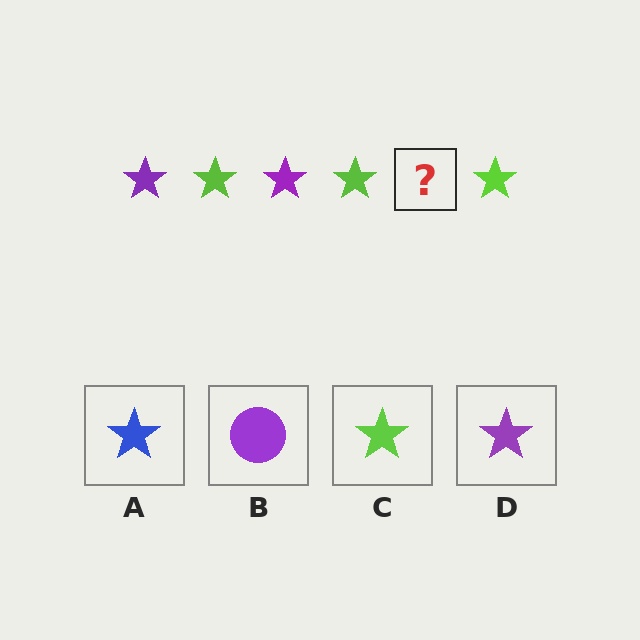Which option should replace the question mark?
Option D.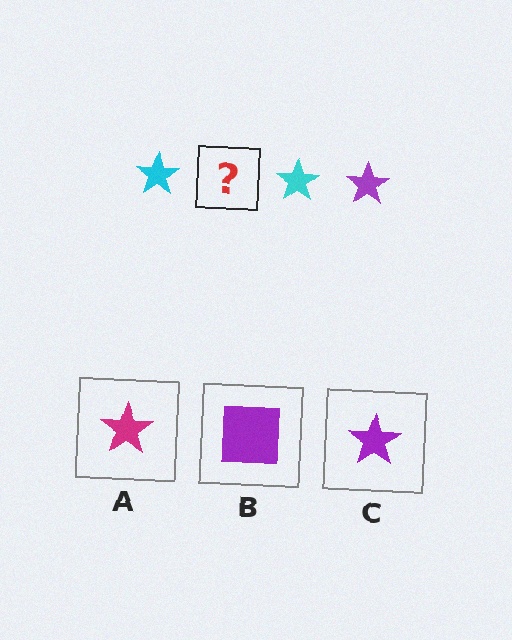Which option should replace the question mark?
Option C.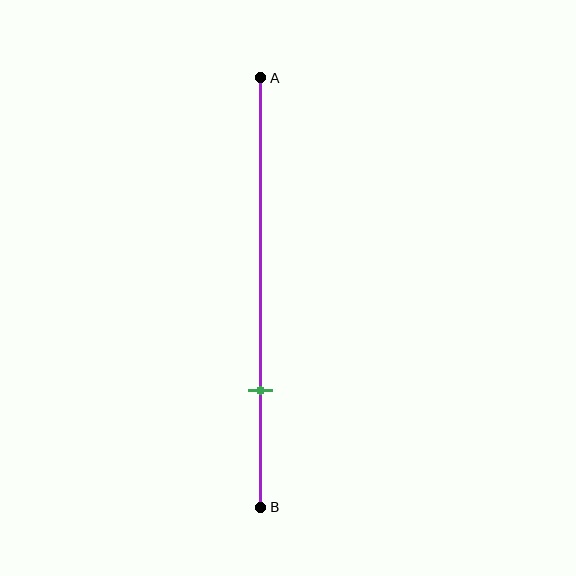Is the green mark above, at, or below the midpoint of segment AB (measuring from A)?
The green mark is below the midpoint of segment AB.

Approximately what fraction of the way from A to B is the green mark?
The green mark is approximately 75% of the way from A to B.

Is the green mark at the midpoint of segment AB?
No, the mark is at about 75% from A, not at the 50% midpoint.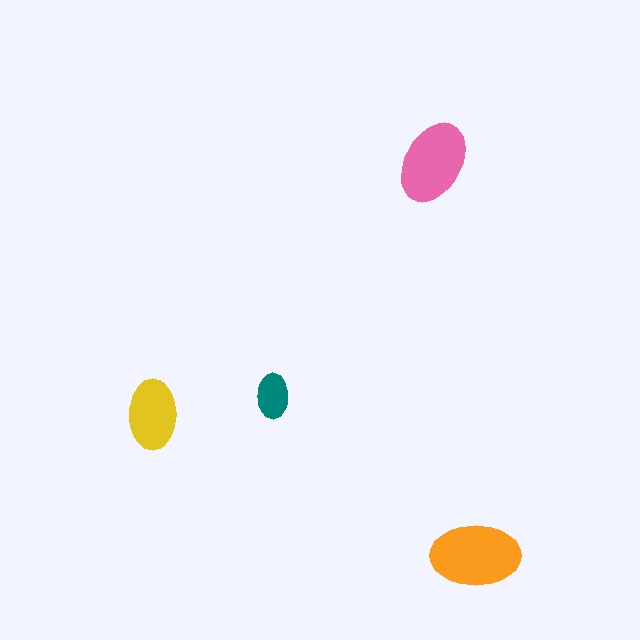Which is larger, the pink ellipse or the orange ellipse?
The orange one.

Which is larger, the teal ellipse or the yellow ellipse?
The yellow one.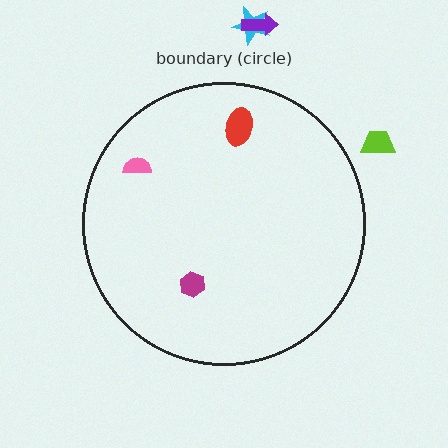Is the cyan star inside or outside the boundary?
Outside.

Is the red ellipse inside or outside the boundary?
Inside.